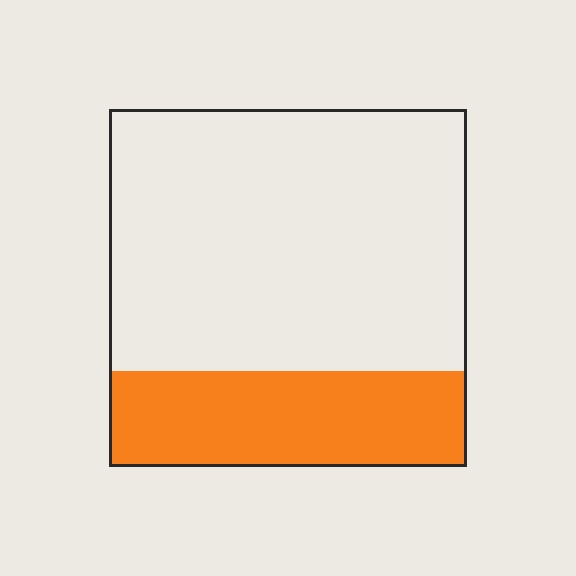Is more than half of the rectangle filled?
No.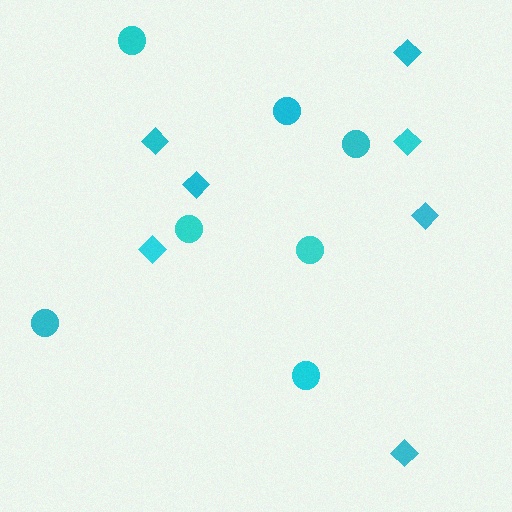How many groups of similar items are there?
There are 2 groups: one group of diamonds (7) and one group of circles (7).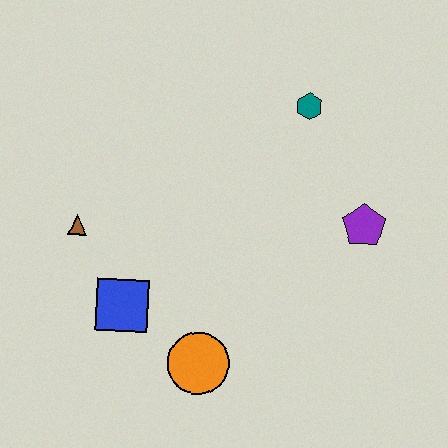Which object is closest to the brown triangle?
The blue square is closest to the brown triangle.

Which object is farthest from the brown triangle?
The purple pentagon is farthest from the brown triangle.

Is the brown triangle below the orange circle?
No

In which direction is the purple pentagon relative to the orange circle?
The purple pentagon is to the right of the orange circle.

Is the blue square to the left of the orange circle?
Yes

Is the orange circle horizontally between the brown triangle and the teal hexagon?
Yes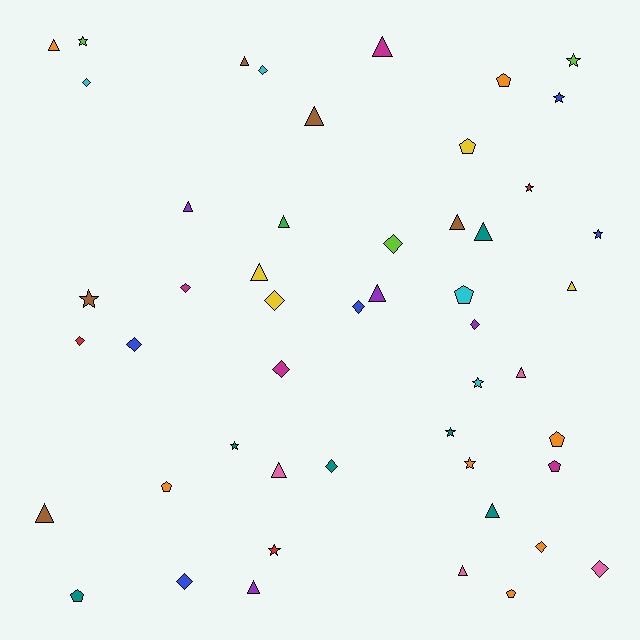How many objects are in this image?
There are 50 objects.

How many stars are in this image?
There are 11 stars.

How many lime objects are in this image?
There are 3 lime objects.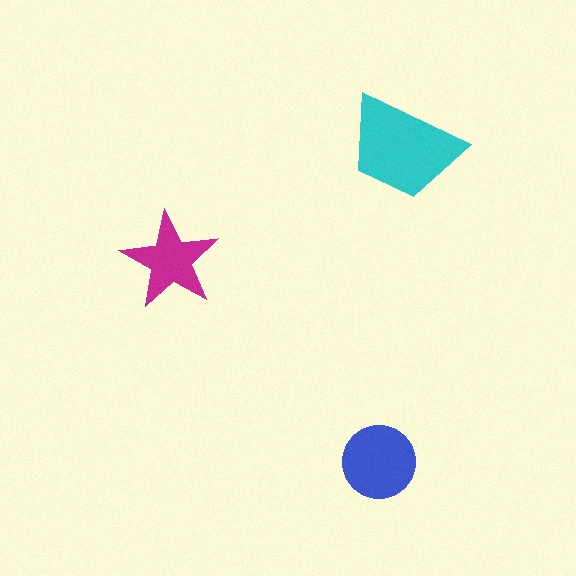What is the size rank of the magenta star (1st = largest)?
3rd.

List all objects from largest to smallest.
The cyan trapezoid, the blue circle, the magenta star.